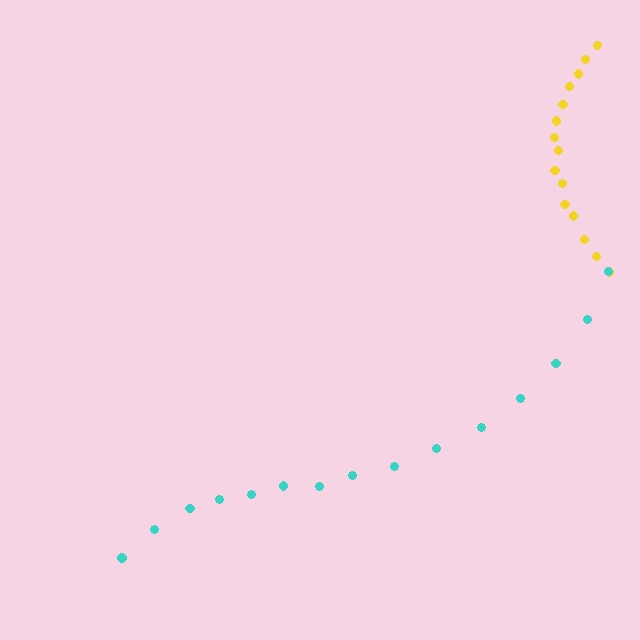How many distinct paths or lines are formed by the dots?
There are 2 distinct paths.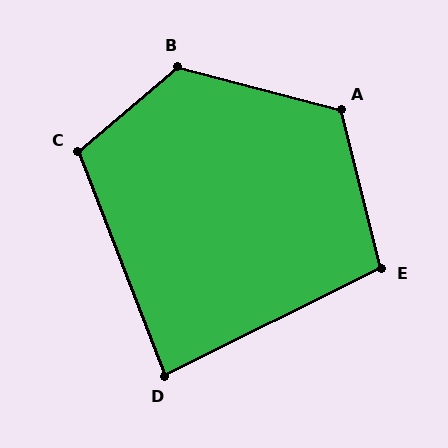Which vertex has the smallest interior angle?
D, at approximately 85 degrees.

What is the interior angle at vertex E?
Approximately 102 degrees (obtuse).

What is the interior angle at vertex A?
Approximately 119 degrees (obtuse).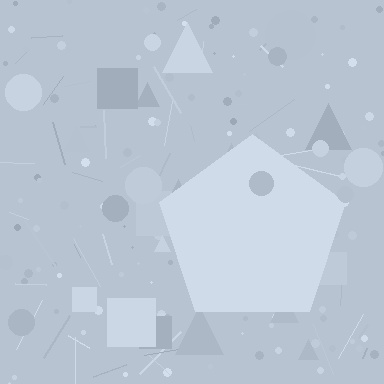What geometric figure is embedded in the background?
A pentagon is embedded in the background.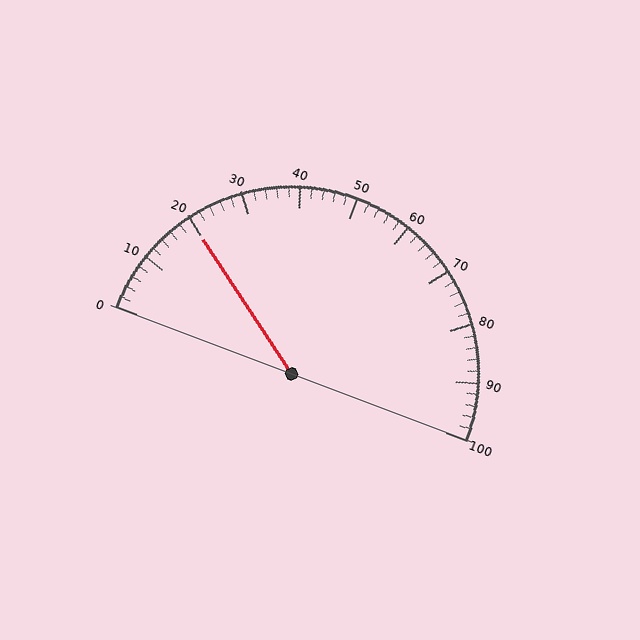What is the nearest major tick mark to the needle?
The nearest major tick mark is 20.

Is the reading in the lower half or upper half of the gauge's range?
The reading is in the lower half of the range (0 to 100).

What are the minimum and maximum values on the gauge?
The gauge ranges from 0 to 100.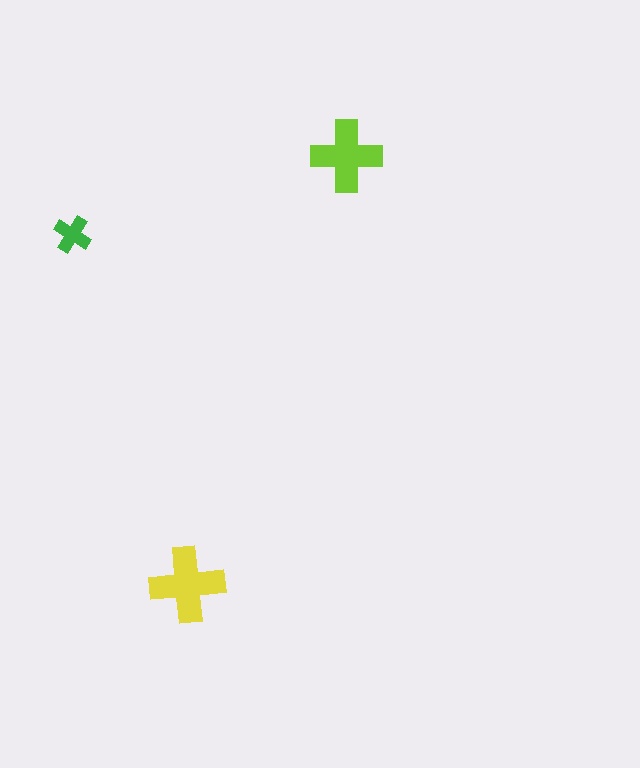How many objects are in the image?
There are 3 objects in the image.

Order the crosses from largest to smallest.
the yellow one, the lime one, the green one.